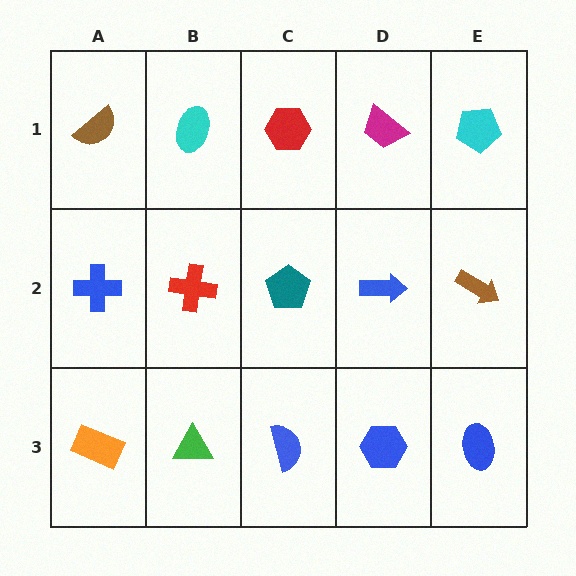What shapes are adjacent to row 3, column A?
A blue cross (row 2, column A), a green triangle (row 3, column B).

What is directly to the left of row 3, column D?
A blue semicircle.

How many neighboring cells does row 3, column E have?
2.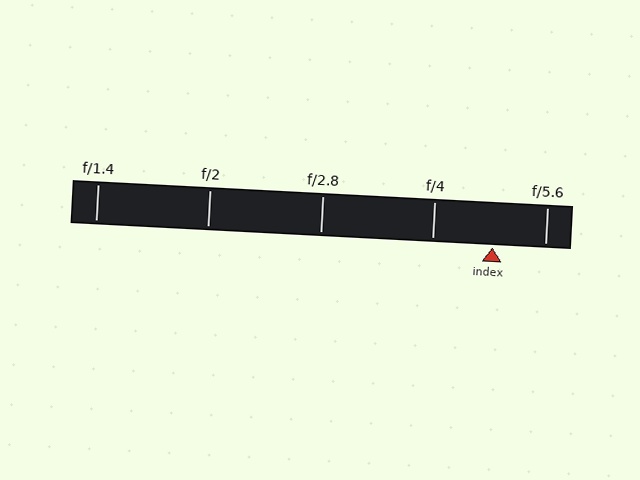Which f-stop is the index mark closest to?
The index mark is closest to f/5.6.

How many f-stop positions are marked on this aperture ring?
There are 5 f-stop positions marked.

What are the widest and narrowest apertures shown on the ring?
The widest aperture shown is f/1.4 and the narrowest is f/5.6.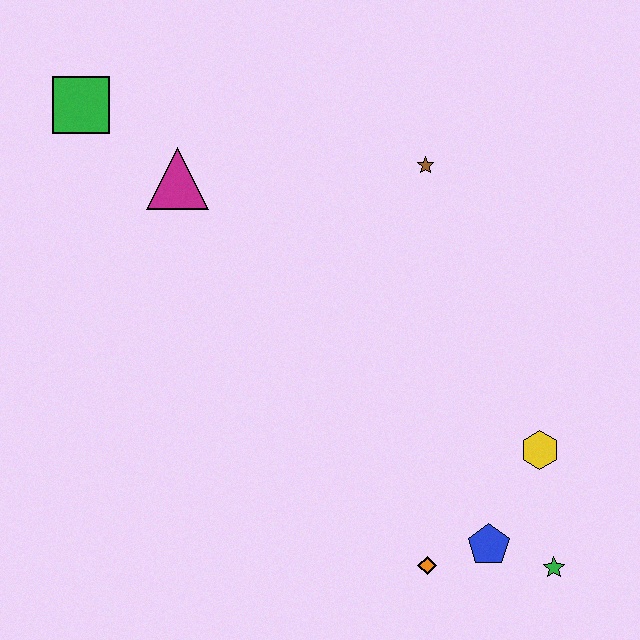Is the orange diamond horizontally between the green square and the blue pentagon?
Yes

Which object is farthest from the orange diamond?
The green square is farthest from the orange diamond.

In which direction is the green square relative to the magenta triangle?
The green square is to the left of the magenta triangle.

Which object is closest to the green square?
The magenta triangle is closest to the green square.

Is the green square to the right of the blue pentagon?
No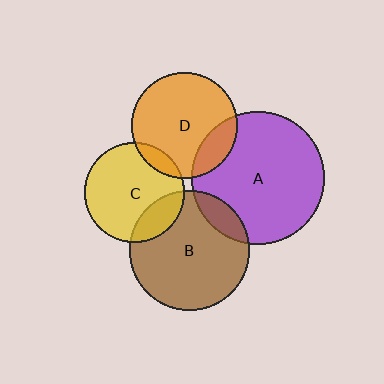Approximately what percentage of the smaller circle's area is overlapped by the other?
Approximately 10%.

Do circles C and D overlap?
Yes.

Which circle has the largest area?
Circle A (purple).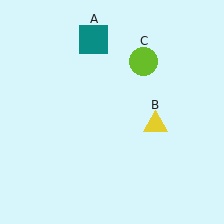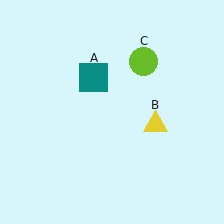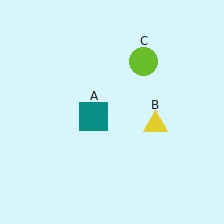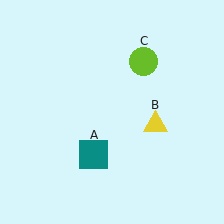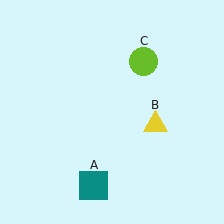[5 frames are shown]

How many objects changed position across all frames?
1 object changed position: teal square (object A).